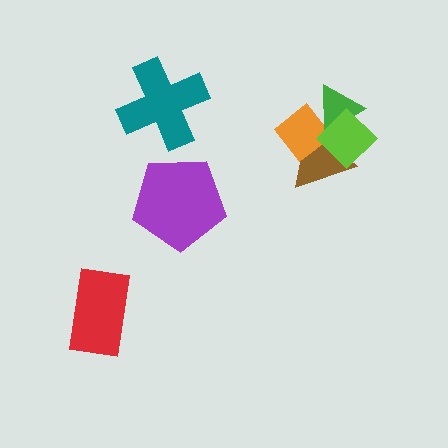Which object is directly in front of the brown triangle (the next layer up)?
The orange diamond is directly in front of the brown triangle.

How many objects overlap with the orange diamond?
3 objects overlap with the orange diamond.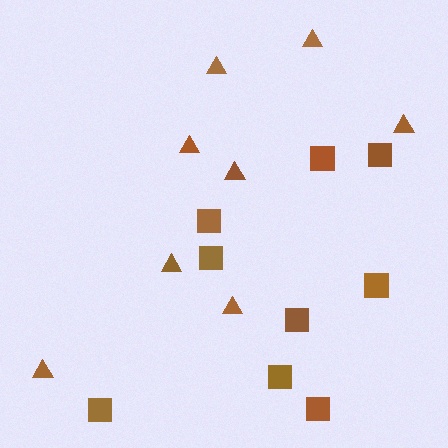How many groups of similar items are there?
There are 2 groups: one group of squares (9) and one group of triangles (8).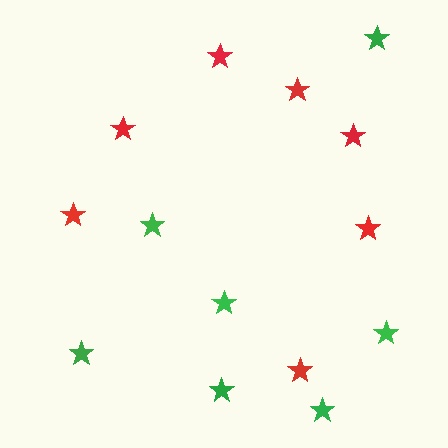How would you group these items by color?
There are 2 groups: one group of red stars (7) and one group of green stars (7).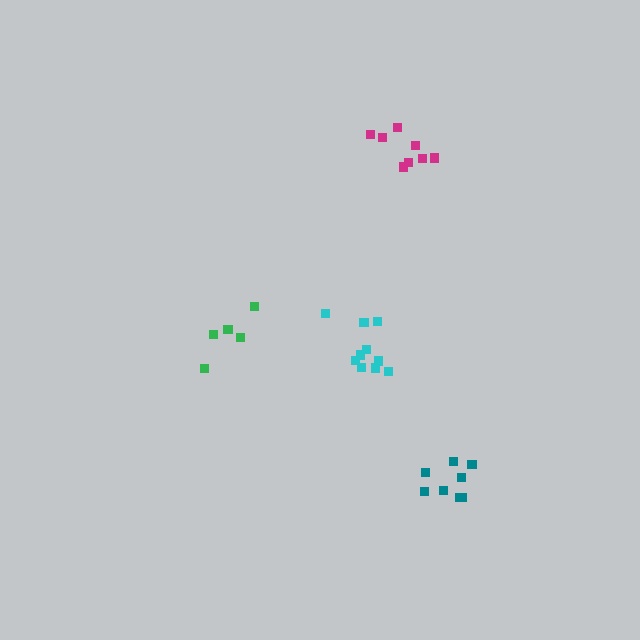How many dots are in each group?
Group 1: 11 dots, Group 2: 8 dots, Group 3: 5 dots, Group 4: 8 dots (32 total).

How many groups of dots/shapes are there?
There are 4 groups.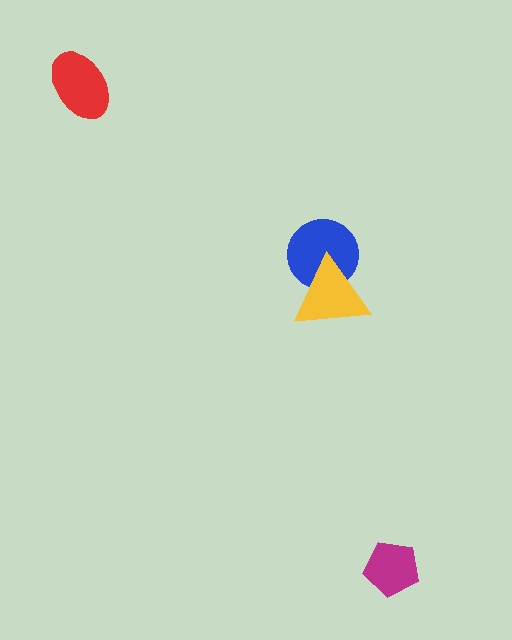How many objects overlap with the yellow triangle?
1 object overlaps with the yellow triangle.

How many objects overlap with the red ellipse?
0 objects overlap with the red ellipse.